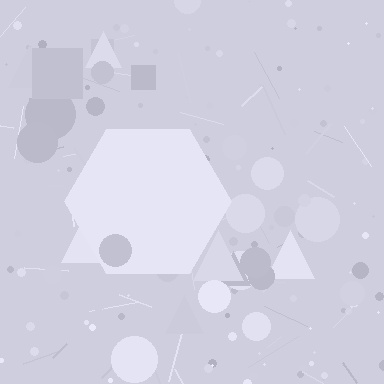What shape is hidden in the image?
A hexagon is hidden in the image.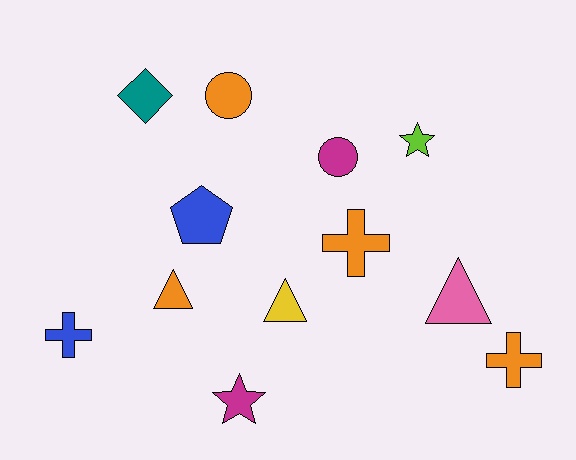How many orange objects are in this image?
There are 4 orange objects.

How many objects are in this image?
There are 12 objects.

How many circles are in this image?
There are 2 circles.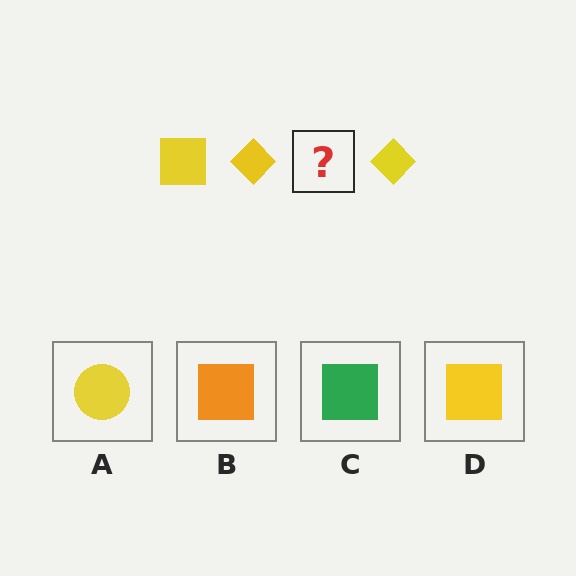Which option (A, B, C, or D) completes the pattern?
D.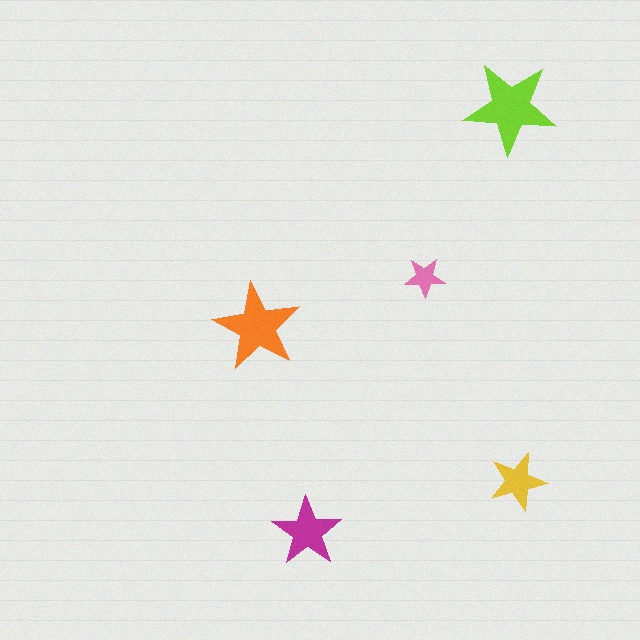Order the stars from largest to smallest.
the lime one, the orange one, the magenta one, the yellow one, the pink one.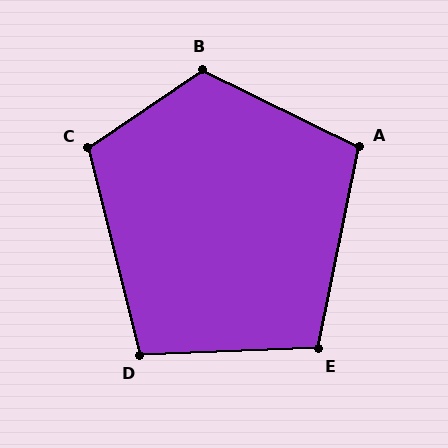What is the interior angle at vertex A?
Approximately 104 degrees (obtuse).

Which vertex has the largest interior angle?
B, at approximately 119 degrees.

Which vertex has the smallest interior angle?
D, at approximately 102 degrees.